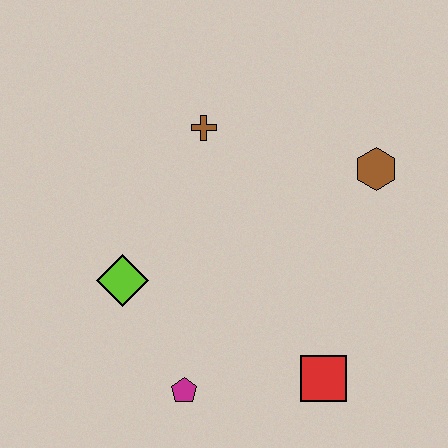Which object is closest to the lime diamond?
The magenta pentagon is closest to the lime diamond.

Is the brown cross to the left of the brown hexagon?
Yes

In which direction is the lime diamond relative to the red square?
The lime diamond is to the left of the red square.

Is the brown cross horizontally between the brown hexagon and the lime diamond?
Yes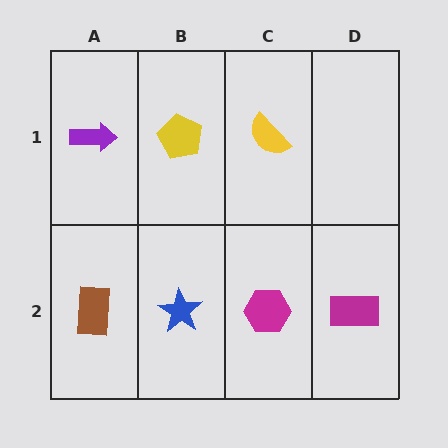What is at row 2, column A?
A brown rectangle.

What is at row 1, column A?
A purple arrow.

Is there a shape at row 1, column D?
No, that cell is empty.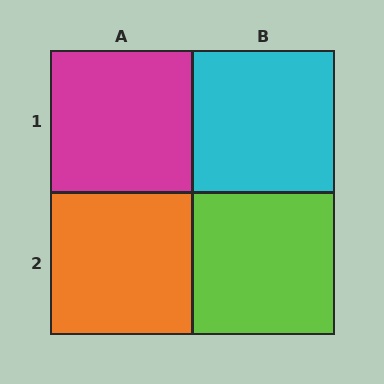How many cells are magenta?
1 cell is magenta.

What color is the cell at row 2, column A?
Orange.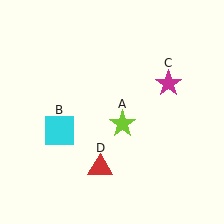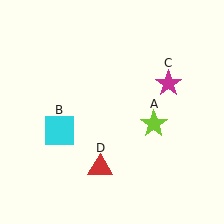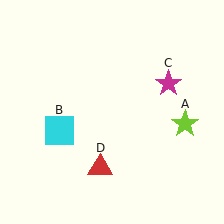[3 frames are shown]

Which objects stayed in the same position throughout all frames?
Cyan square (object B) and magenta star (object C) and red triangle (object D) remained stationary.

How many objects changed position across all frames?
1 object changed position: lime star (object A).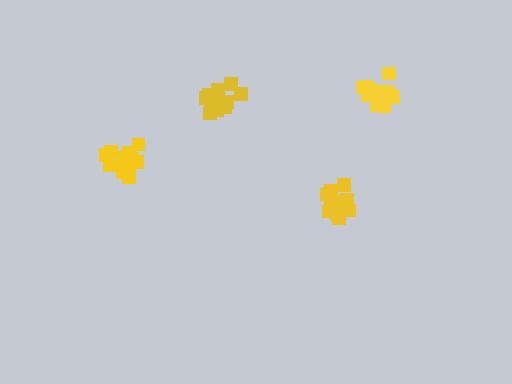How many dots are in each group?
Group 1: 16 dots, Group 2: 13 dots, Group 3: 15 dots, Group 4: 16 dots (60 total).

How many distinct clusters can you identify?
There are 4 distinct clusters.